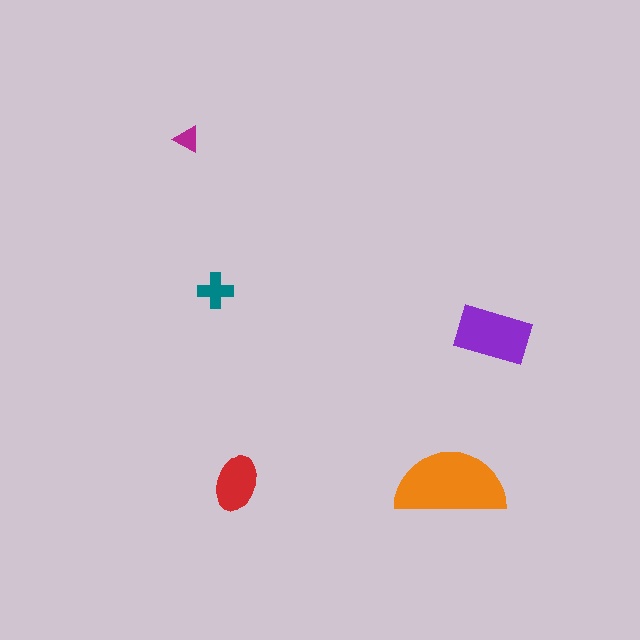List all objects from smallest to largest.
The magenta triangle, the teal cross, the red ellipse, the purple rectangle, the orange semicircle.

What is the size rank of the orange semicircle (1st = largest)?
1st.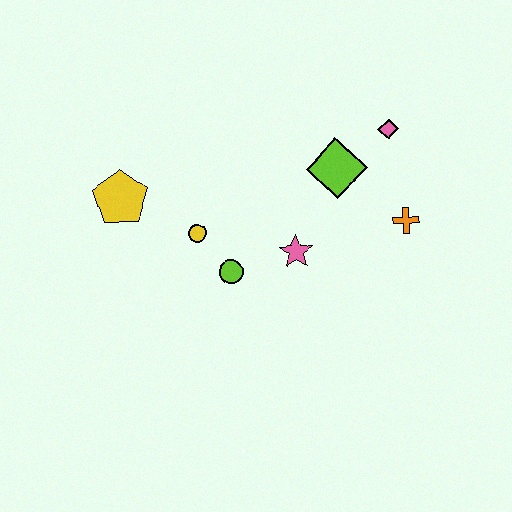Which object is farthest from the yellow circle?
The pink diamond is farthest from the yellow circle.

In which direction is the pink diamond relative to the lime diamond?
The pink diamond is to the right of the lime diamond.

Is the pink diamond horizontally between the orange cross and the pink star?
Yes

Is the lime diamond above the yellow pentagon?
Yes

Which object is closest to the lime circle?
The yellow circle is closest to the lime circle.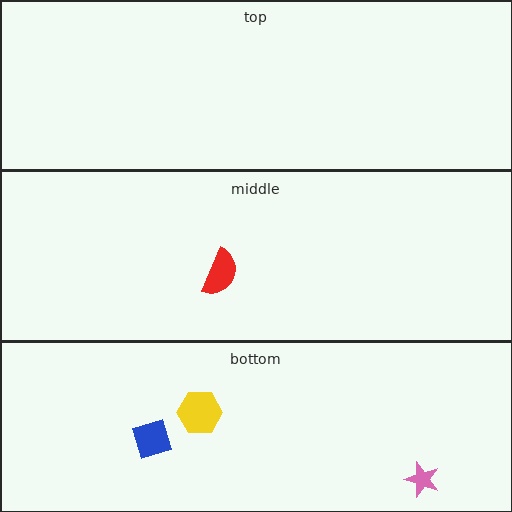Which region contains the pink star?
The bottom region.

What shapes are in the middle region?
The red semicircle.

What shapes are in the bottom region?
The pink star, the blue diamond, the yellow hexagon.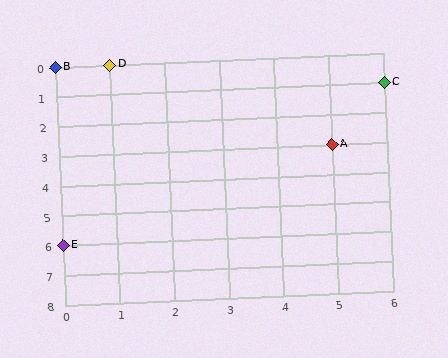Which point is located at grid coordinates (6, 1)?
Point C is at (6, 1).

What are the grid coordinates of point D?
Point D is at grid coordinates (1, 0).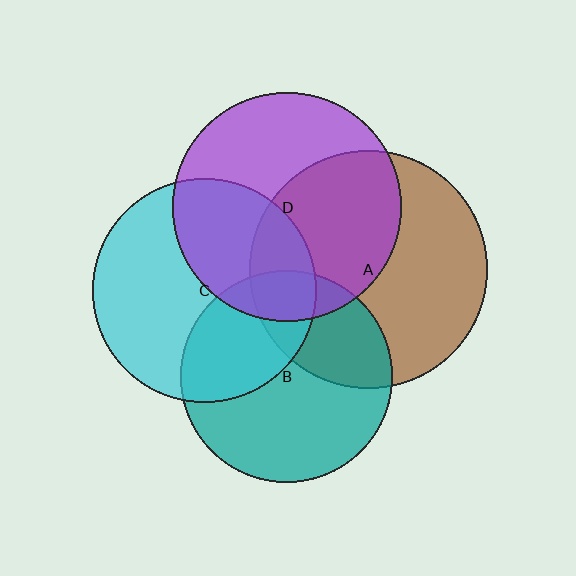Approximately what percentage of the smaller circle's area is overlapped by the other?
Approximately 20%.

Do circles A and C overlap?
Yes.